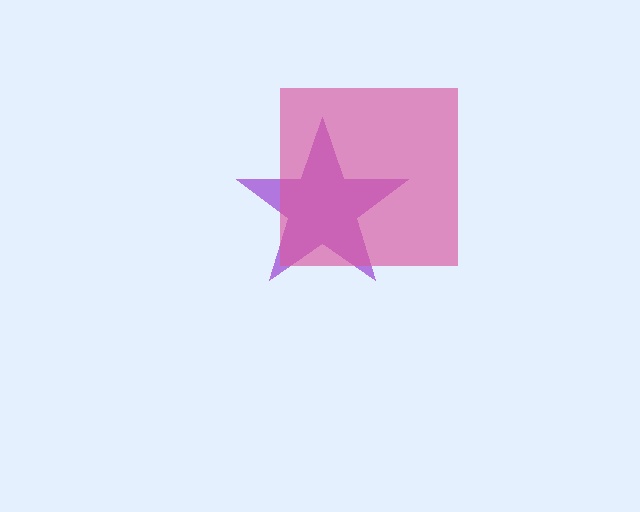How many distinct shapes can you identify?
There are 2 distinct shapes: a purple star, a pink square.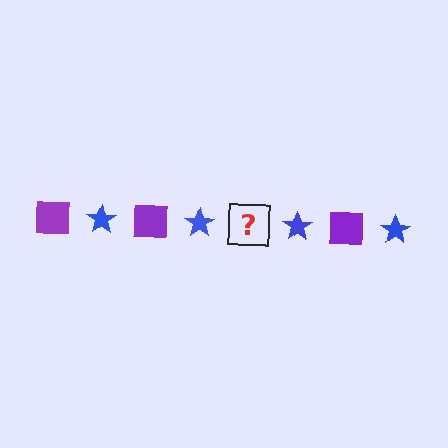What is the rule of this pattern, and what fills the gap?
The rule is that the pattern alternates between purple square and blue star. The gap should be filled with a purple square.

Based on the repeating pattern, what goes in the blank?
The blank should be a purple square.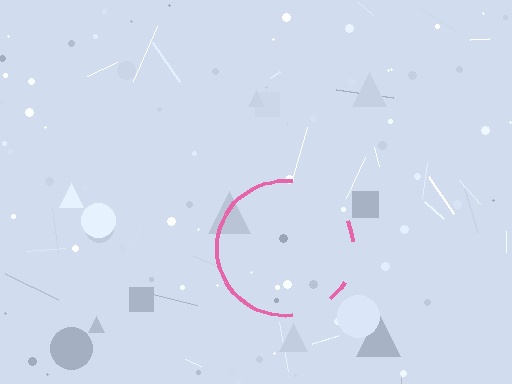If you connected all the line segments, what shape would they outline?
They would outline a circle.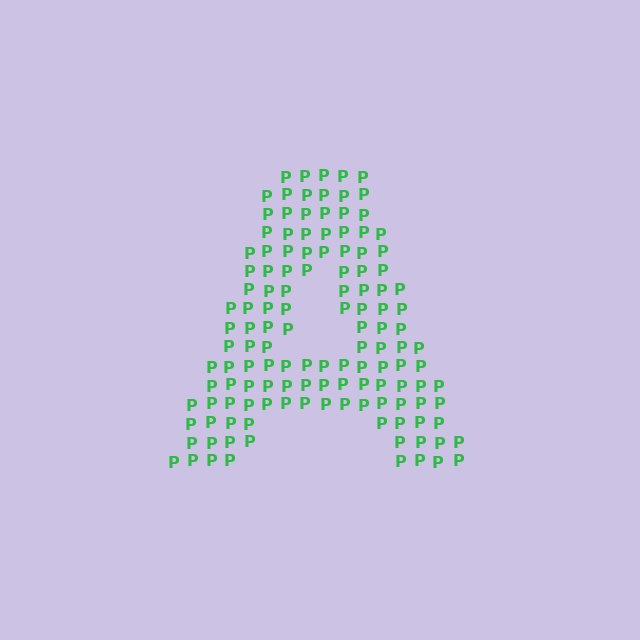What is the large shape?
The large shape is the letter A.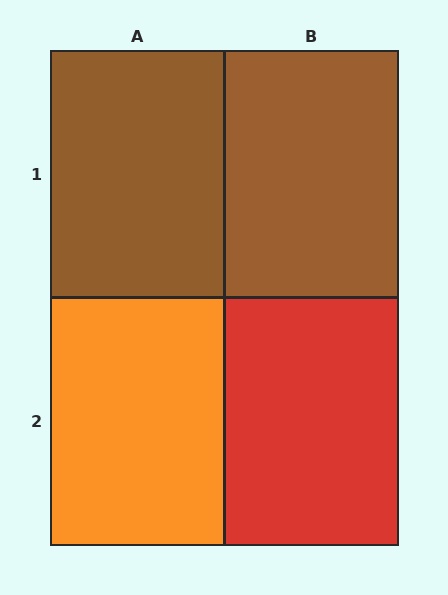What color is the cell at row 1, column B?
Brown.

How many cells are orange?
1 cell is orange.